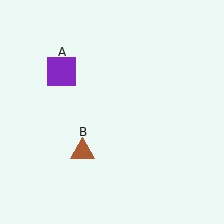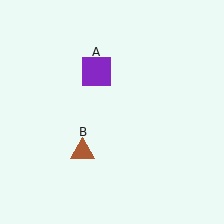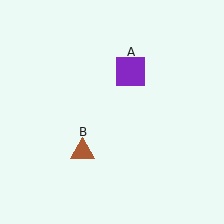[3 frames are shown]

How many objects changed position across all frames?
1 object changed position: purple square (object A).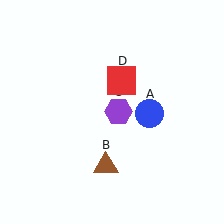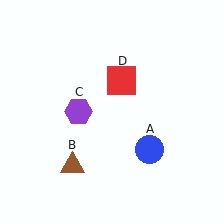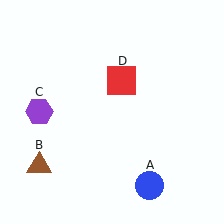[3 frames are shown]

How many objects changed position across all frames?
3 objects changed position: blue circle (object A), brown triangle (object B), purple hexagon (object C).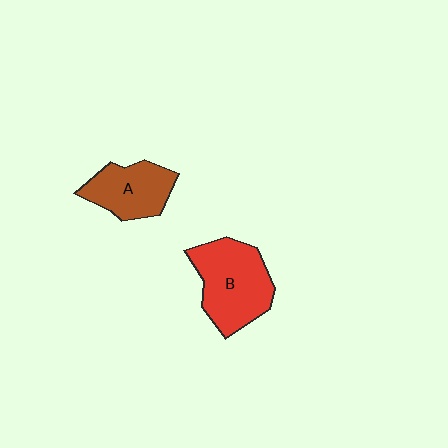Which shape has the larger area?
Shape B (red).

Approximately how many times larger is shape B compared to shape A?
Approximately 1.4 times.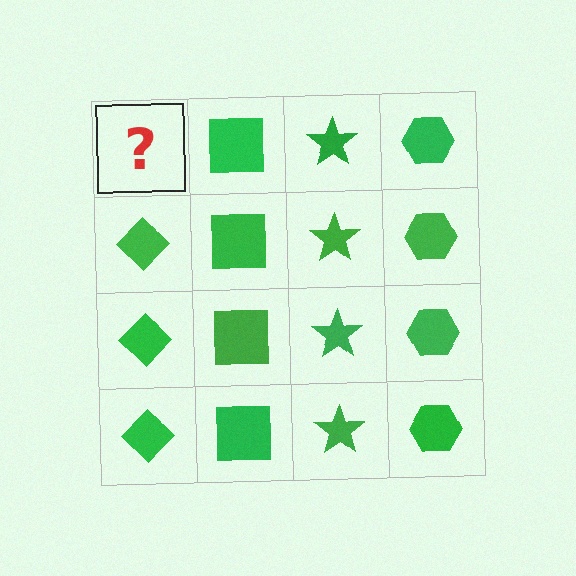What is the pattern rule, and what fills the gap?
The rule is that each column has a consistent shape. The gap should be filled with a green diamond.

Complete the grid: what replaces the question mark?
The question mark should be replaced with a green diamond.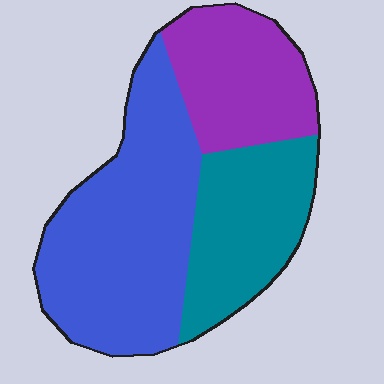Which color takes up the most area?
Blue, at roughly 50%.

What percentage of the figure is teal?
Teal takes up about one quarter (1/4) of the figure.